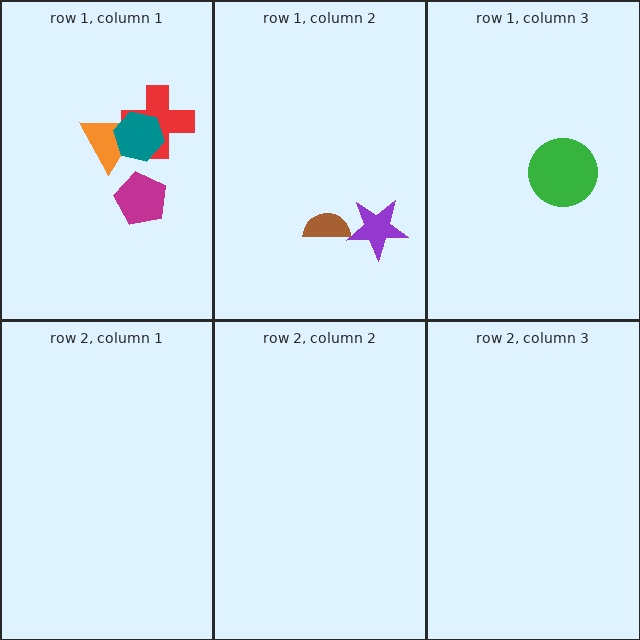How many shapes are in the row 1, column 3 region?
1.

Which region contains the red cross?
The row 1, column 1 region.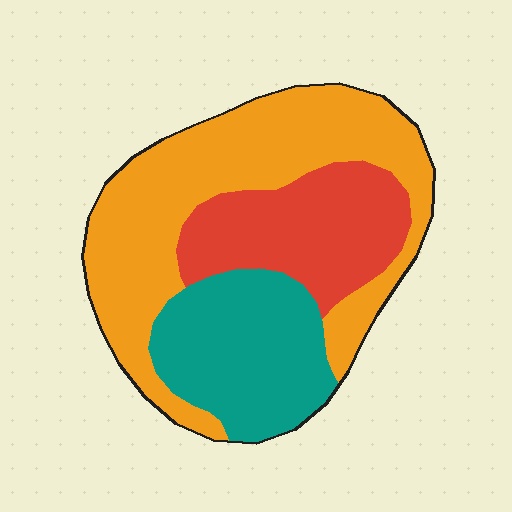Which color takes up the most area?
Orange, at roughly 50%.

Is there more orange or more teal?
Orange.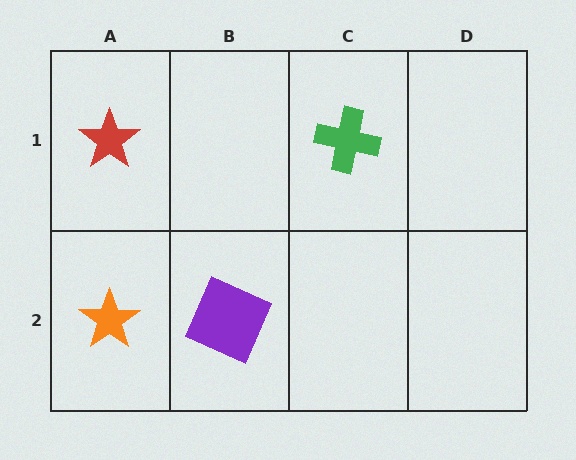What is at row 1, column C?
A green cross.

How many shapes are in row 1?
2 shapes.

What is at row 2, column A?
An orange star.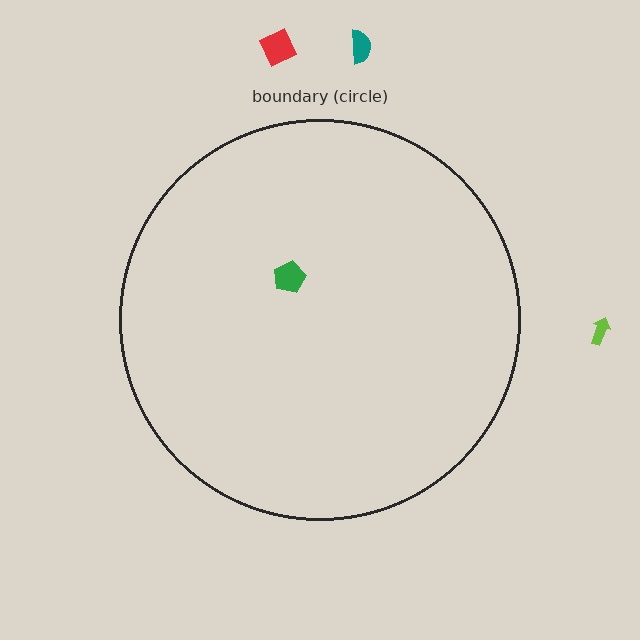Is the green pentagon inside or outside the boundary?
Inside.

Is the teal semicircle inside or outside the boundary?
Outside.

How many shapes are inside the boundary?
1 inside, 3 outside.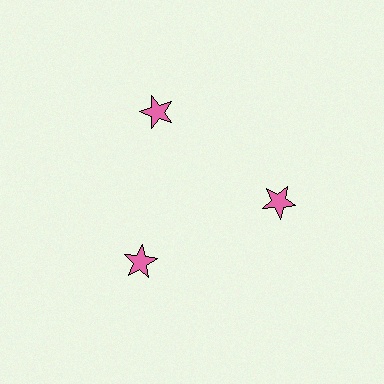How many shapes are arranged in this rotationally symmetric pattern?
There are 3 shapes, arranged in 3 groups of 1.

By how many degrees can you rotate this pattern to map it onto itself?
The pattern maps onto itself every 120 degrees of rotation.